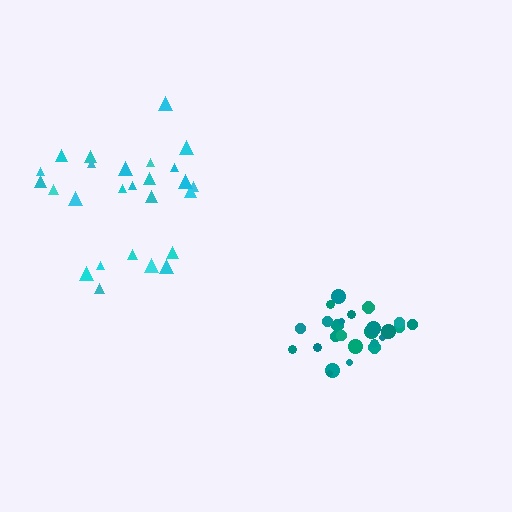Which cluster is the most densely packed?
Teal.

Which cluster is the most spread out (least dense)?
Cyan.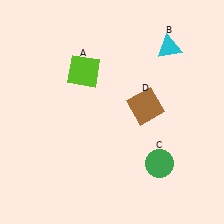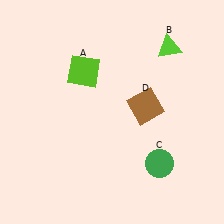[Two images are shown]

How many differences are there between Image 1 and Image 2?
There is 1 difference between the two images.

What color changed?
The triangle (B) changed from cyan in Image 1 to lime in Image 2.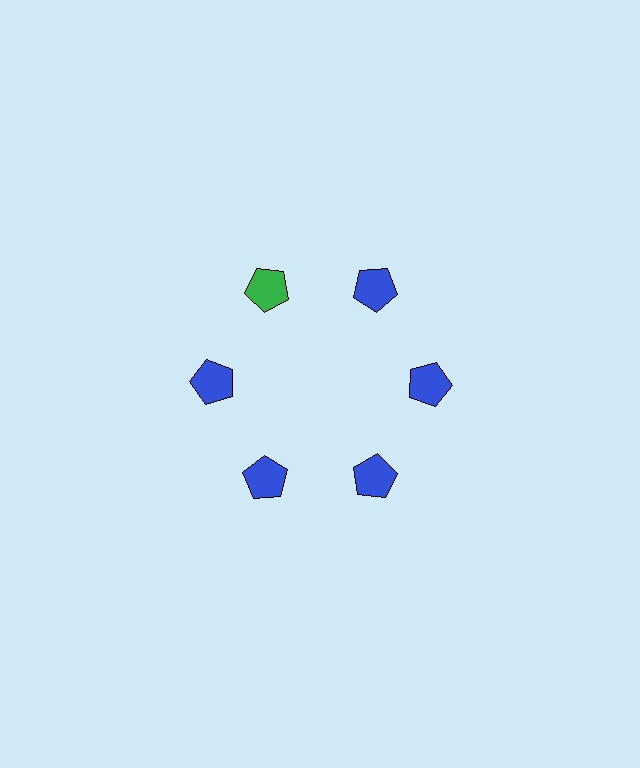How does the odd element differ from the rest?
It has a different color: green instead of blue.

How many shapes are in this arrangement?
There are 6 shapes arranged in a ring pattern.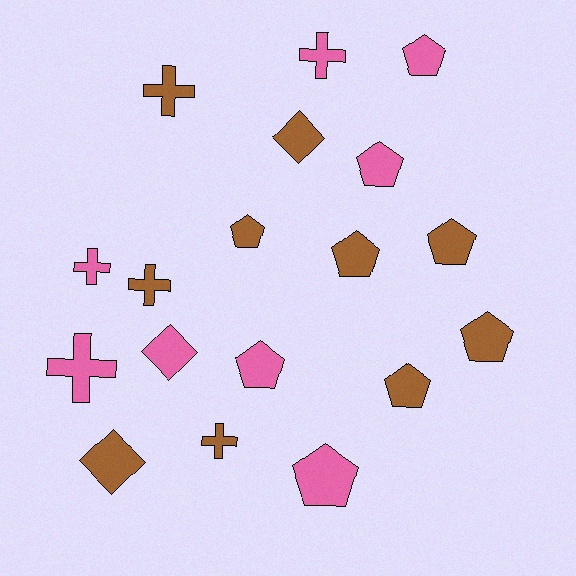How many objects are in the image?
There are 18 objects.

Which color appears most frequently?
Brown, with 10 objects.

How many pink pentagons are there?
There are 4 pink pentagons.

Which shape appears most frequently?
Pentagon, with 9 objects.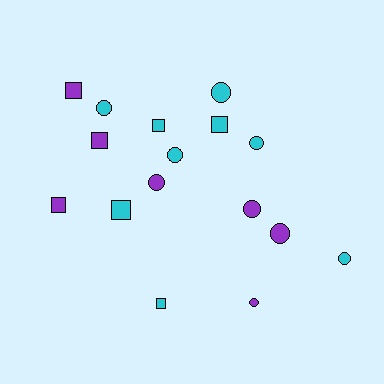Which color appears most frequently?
Cyan, with 9 objects.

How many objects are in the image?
There are 16 objects.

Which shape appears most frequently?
Circle, with 9 objects.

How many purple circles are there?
There are 4 purple circles.